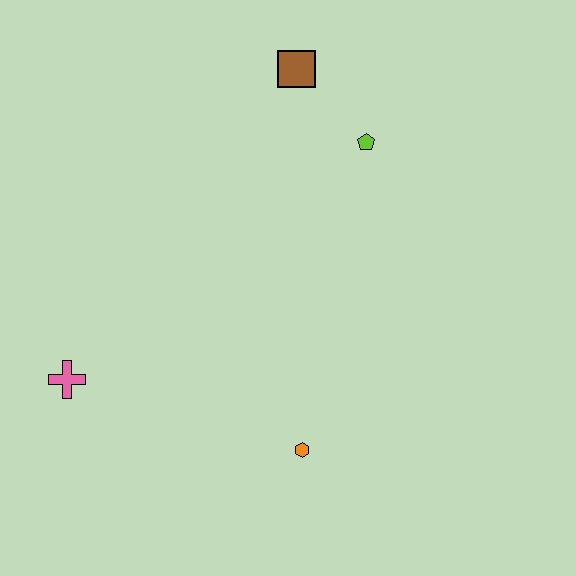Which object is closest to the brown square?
The lime pentagon is closest to the brown square.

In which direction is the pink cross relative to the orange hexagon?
The pink cross is to the left of the orange hexagon.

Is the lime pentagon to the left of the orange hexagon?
No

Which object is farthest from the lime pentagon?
The pink cross is farthest from the lime pentagon.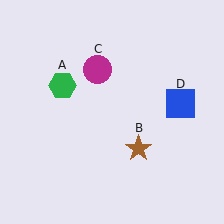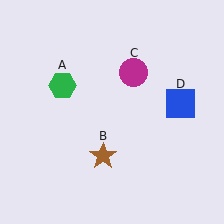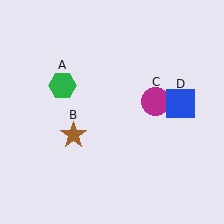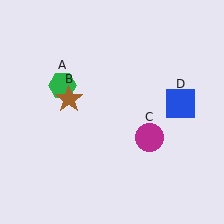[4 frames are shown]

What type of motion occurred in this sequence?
The brown star (object B), magenta circle (object C) rotated clockwise around the center of the scene.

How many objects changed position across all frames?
2 objects changed position: brown star (object B), magenta circle (object C).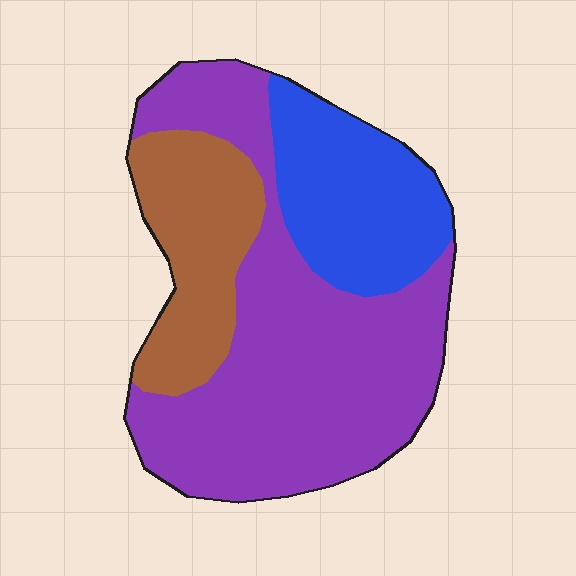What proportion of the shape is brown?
Brown takes up about one fifth (1/5) of the shape.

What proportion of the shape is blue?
Blue covers roughly 25% of the shape.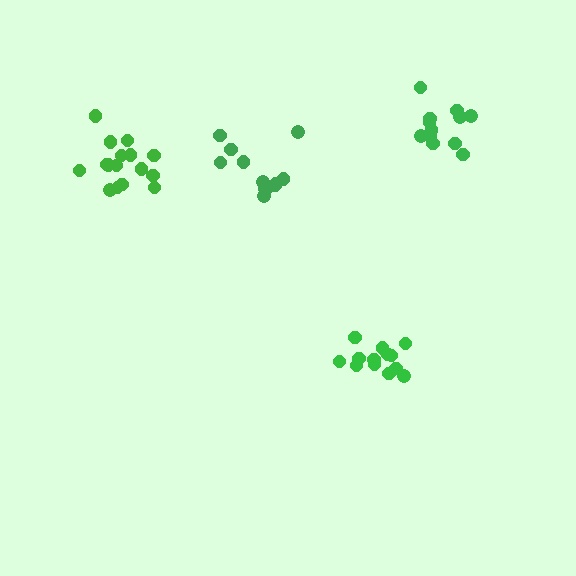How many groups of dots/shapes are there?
There are 4 groups.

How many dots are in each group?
Group 1: 12 dots, Group 2: 13 dots, Group 3: 16 dots, Group 4: 12 dots (53 total).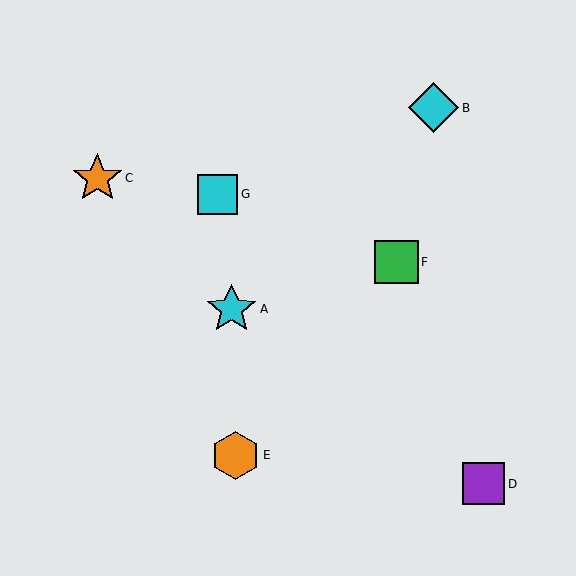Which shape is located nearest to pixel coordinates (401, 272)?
The green square (labeled F) at (397, 262) is nearest to that location.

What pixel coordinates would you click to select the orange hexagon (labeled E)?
Click at (235, 455) to select the orange hexagon E.